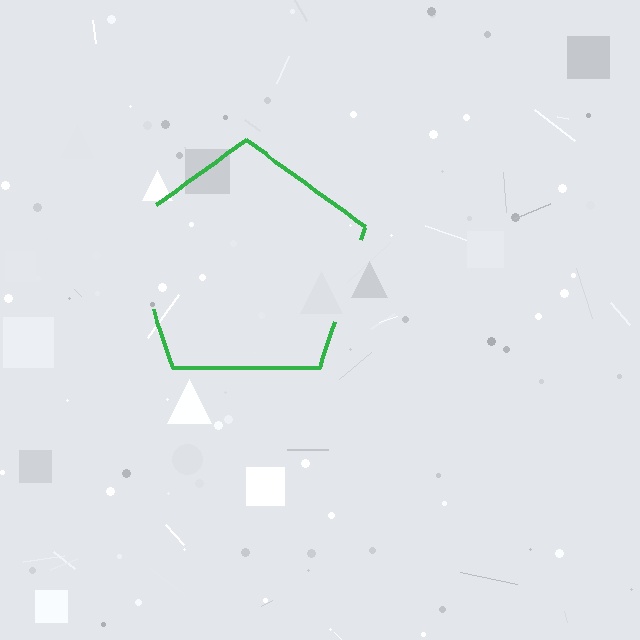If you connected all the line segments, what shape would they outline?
They would outline a pentagon.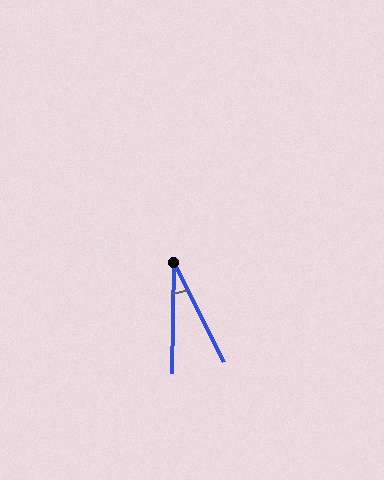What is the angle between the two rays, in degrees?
Approximately 28 degrees.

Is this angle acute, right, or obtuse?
It is acute.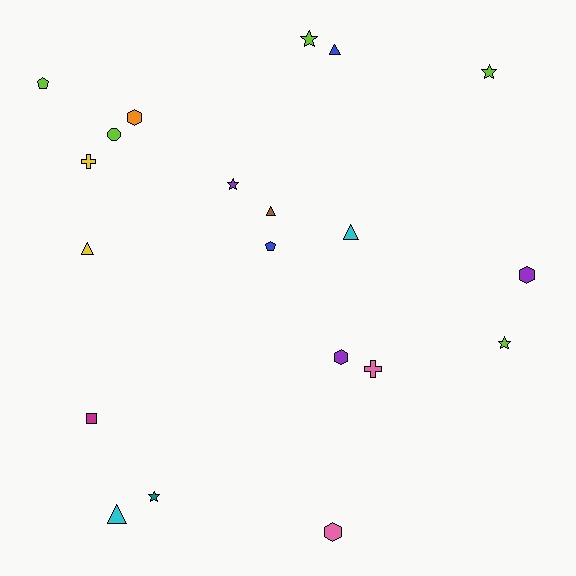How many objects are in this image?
There are 20 objects.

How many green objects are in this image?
There are no green objects.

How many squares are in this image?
There is 1 square.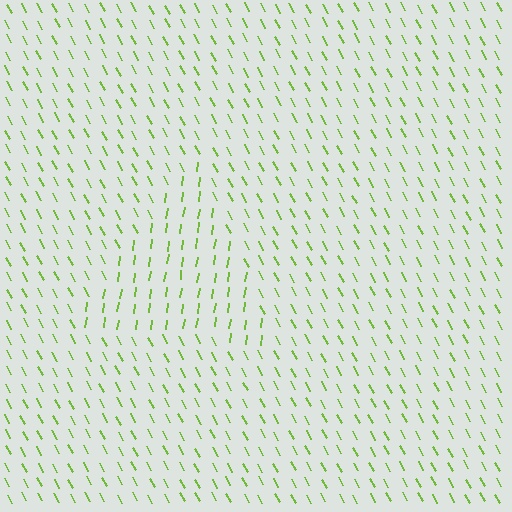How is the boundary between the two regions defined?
The boundary is defined purely by a change in line orientation (approximately 37 degrees difference). All lines are the same color and thickness.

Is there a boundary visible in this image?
Yes, there is a texture boundary formed by a change in line orientation.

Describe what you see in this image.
The image is filled with small lime line segments. A triangle region in the image has lines oriented differently from the surrounding lines, creating a visible texture boundary.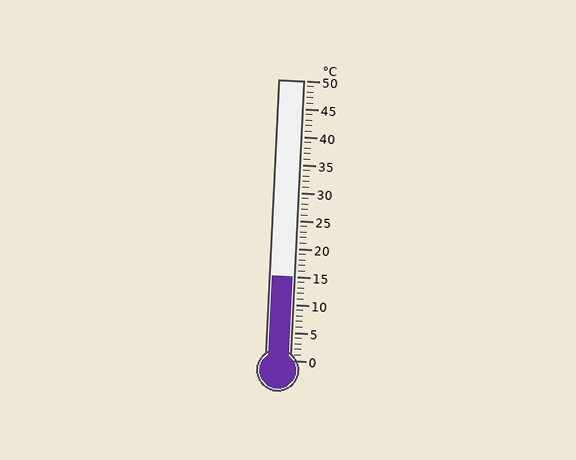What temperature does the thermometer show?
The thermometer shows approximately 15°C.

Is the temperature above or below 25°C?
The temperature is below 25°C.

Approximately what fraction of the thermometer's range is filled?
The thermometer is filled to approximately 30% of its range.